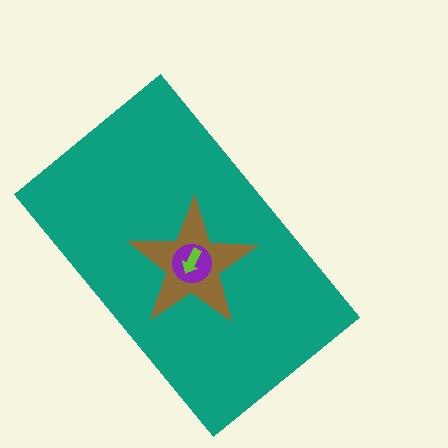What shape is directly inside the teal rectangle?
The brown star.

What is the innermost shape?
The lime arrow.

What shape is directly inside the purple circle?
The lime arrow.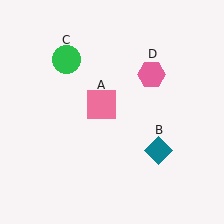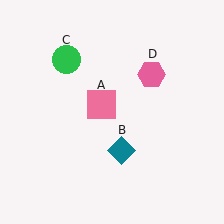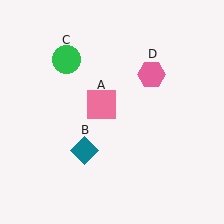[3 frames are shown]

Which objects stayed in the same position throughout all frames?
Pink square (object A) and green circle (object C) and pink hexagon (object D) remained stationary.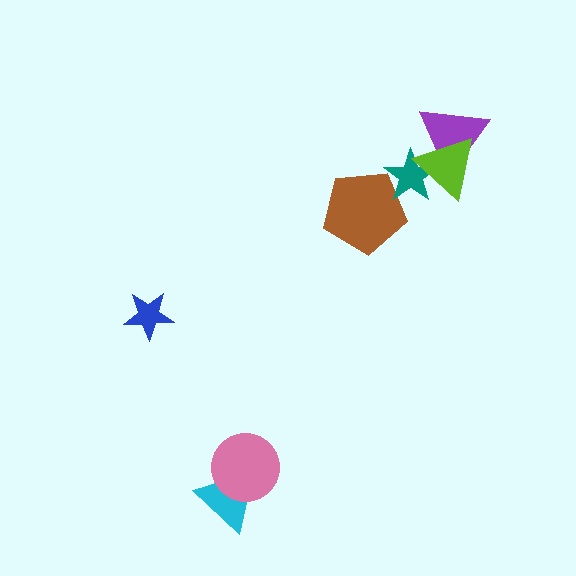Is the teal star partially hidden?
Yes, it is partially covered by another shape.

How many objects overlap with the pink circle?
1 object overlaps with the pink circle.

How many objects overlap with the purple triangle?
2 objects overlap with the purple triangle.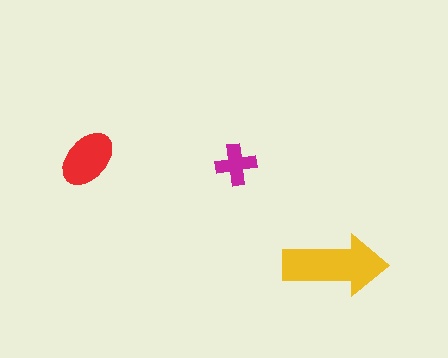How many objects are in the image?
There are 3 objects in the image.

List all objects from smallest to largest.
The magenta cross, the red ellipse, the yellow arrow.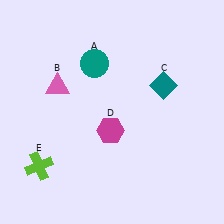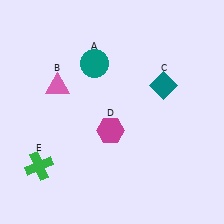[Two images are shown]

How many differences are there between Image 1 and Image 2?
There is 1 difference between the two images.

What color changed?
The cross (E) changed from lime in Image 1 to green in Image 2.